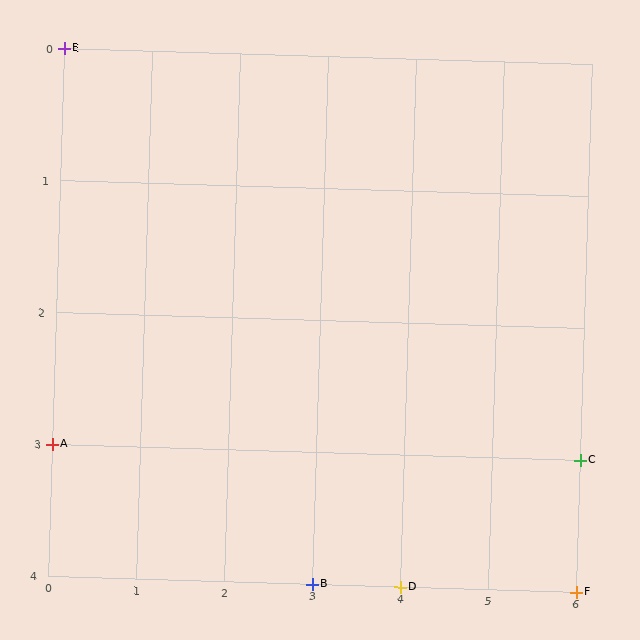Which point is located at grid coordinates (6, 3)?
Point C is at (6, 3).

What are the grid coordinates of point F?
Point F is at grid coordinates (6, 4).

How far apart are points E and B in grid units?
Points E and B are 3 columns and 4 rows apart (about 5.0 grid units diagonally).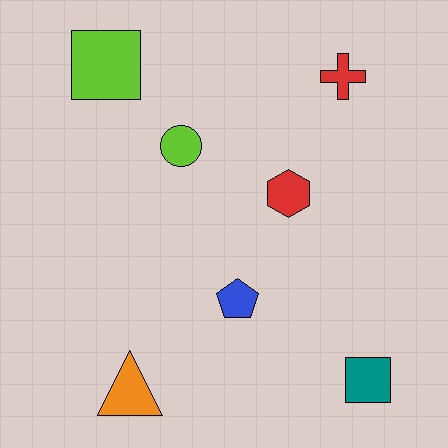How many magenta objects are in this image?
There are no magenta objects.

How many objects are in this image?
There are 7 objects.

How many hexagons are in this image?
There is 1 hexagon.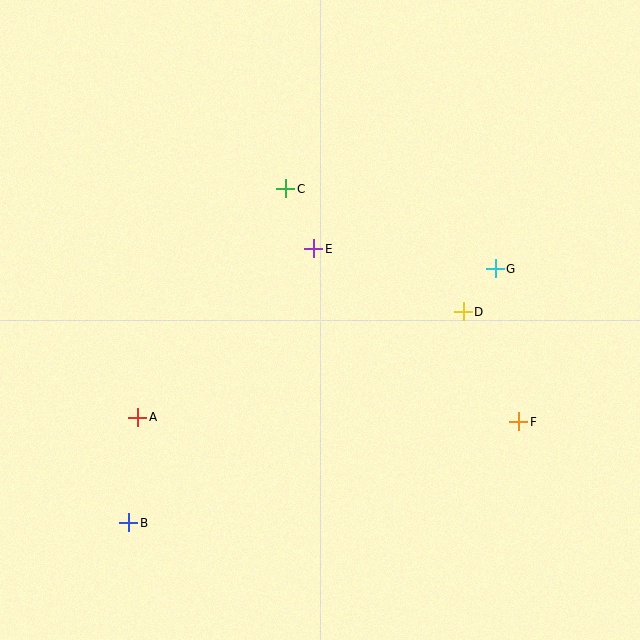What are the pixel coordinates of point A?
Point A is at (138, 417).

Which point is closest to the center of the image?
Point E at (314, 249) is closest to the center.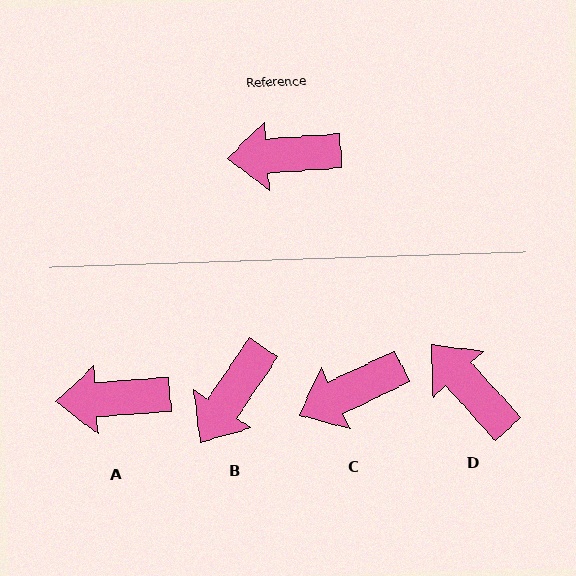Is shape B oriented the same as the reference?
No, it is off by about 53 degrees.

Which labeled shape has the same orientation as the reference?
A.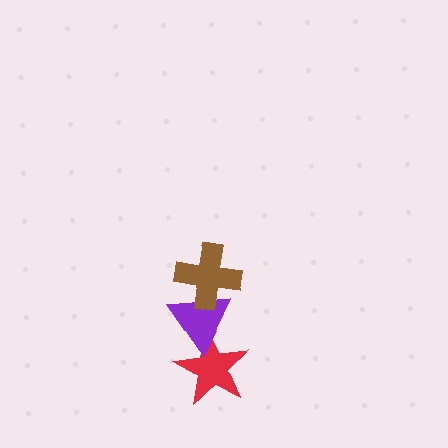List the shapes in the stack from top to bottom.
From top to bottom: the brown cross, the purple triangle, the red star.